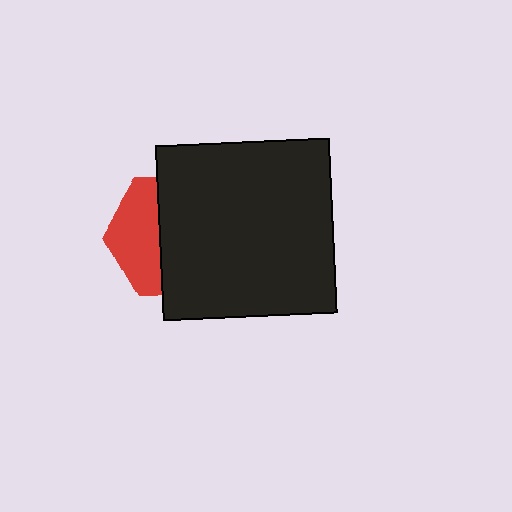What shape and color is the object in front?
The object in front is a black square.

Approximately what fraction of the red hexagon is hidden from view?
Roughly 62% of the red hexagon is hidden behind the black square.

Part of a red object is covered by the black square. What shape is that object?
It is a hexagon.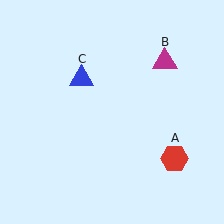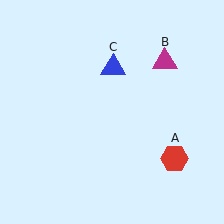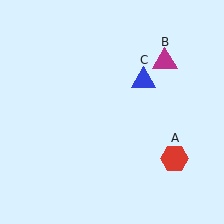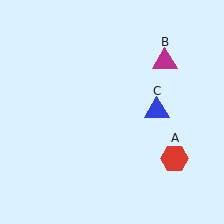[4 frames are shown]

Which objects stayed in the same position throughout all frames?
Red hexagon (object A) and magenta triangle (object B) remained stationary.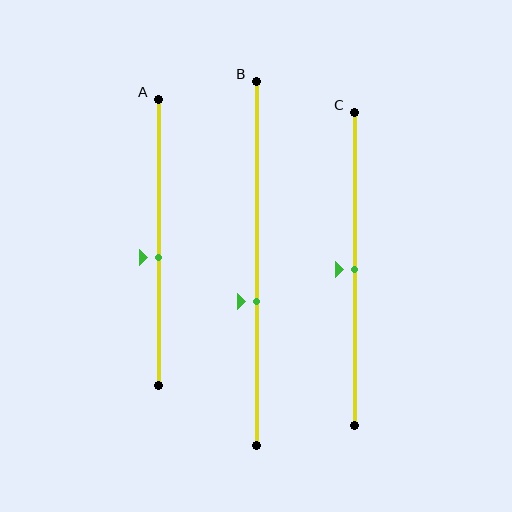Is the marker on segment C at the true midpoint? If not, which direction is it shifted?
Yes, the marker on segment C is at the true midpoint.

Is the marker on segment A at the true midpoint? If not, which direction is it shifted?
No, the marker on segment A is shifted downward by about 6% of the segment length.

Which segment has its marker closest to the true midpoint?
Segment C has its marker closest to the true midpoint.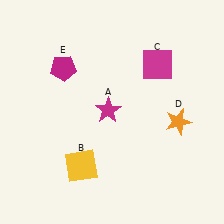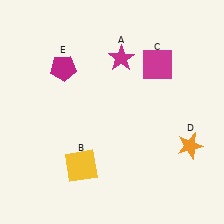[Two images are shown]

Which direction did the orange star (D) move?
The orange star (D) moved down.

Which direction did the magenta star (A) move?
The magenta star (A) moved up.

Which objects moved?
The objects that moved are: the magenta star (A), the orange star (D).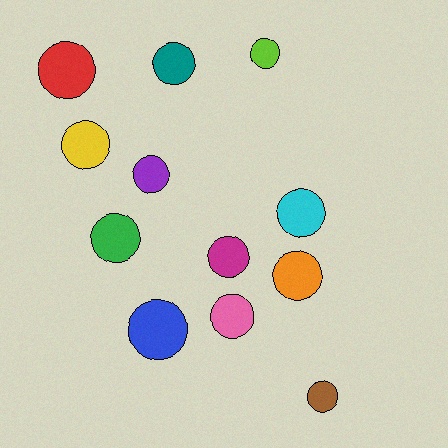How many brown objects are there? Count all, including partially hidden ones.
There is 1 brown object.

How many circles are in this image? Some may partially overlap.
There are 12 circles.